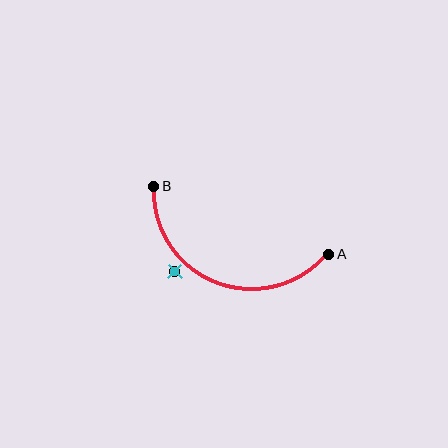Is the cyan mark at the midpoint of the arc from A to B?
No — the cyan mark does not lie on the arc at all. It sits slightly outside the curve.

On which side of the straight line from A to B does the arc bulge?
The arc bulges below the straight line connecting A and B.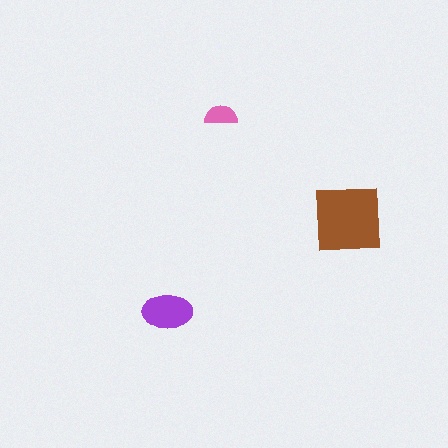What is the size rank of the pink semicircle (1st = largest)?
3rd.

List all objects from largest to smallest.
The brown square, the purple ellipse, the pink semicircle.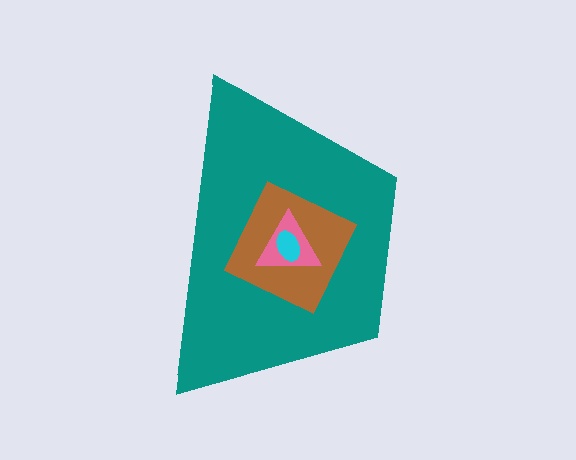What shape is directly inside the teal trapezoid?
The brown square.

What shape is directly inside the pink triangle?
The cyan ellipse.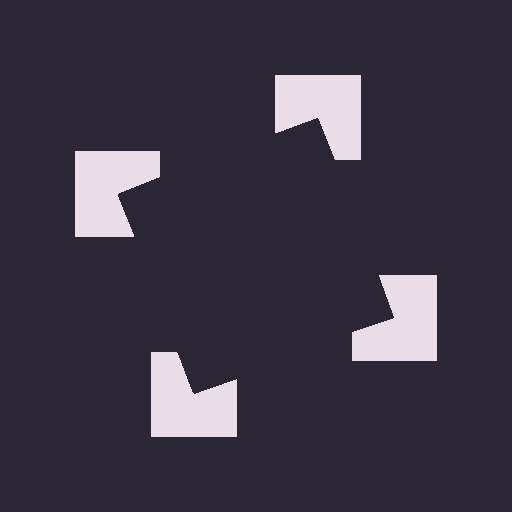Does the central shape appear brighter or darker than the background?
It typically appears slightly darker than the background, even though no actual brightness change is drawn.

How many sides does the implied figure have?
4 sides.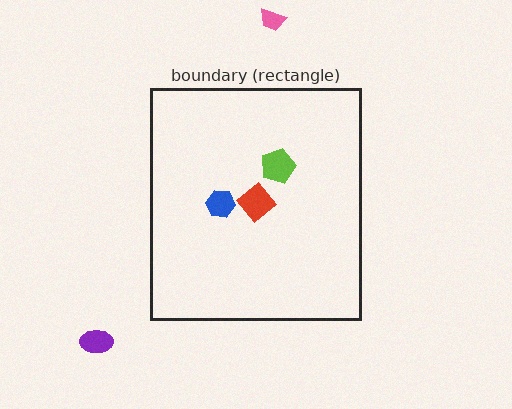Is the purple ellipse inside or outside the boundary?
Outside.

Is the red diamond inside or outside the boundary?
Inside.